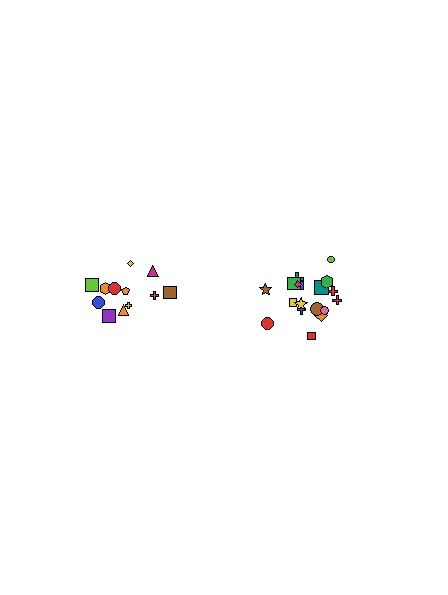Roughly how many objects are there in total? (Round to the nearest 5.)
Roughly 30 objects in total.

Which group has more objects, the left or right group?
The right group.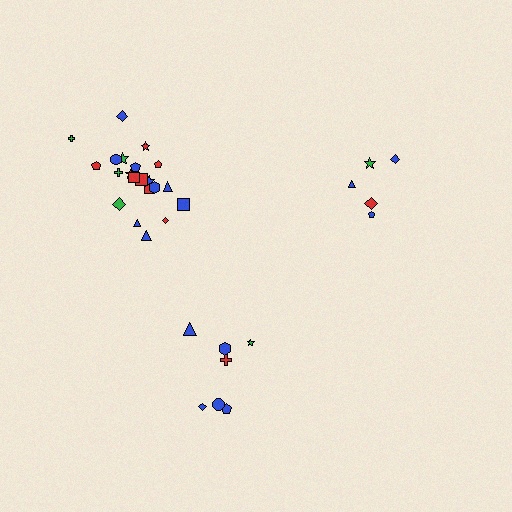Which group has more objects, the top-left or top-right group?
The top-left group.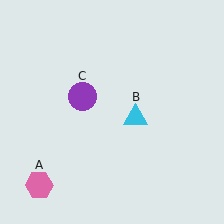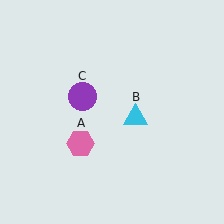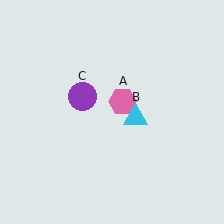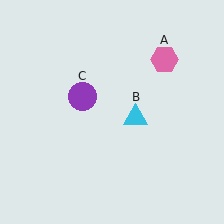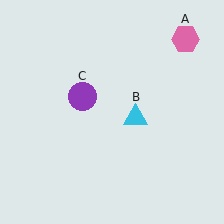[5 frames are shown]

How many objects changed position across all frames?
1 object changed position: pink hexagon (object A).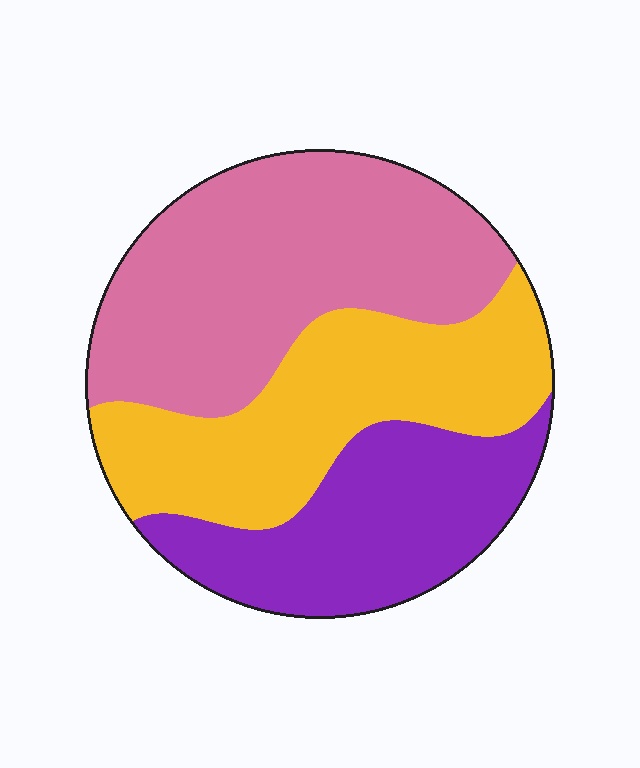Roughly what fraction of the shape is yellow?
Yellow takes up about one third (1/3) of the shape.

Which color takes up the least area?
Purple, at roughly 25%.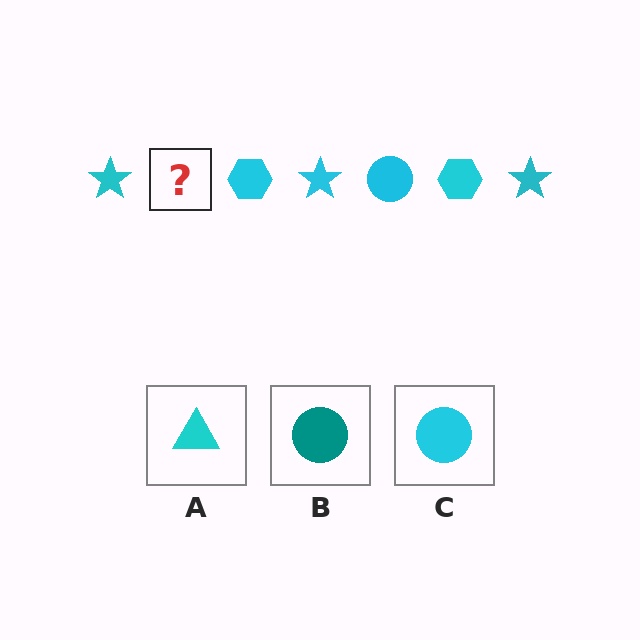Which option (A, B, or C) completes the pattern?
C.